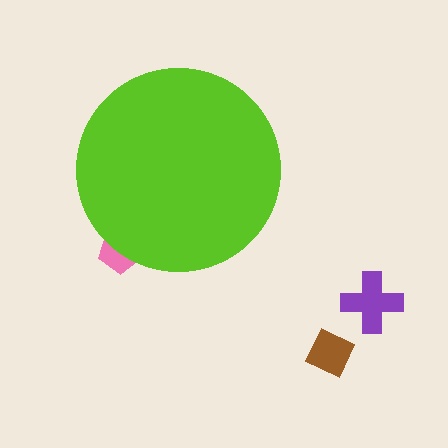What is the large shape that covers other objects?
A lime circle.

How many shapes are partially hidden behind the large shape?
1 shape is partially hidden.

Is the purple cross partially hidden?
No, the purple cross is fully visible.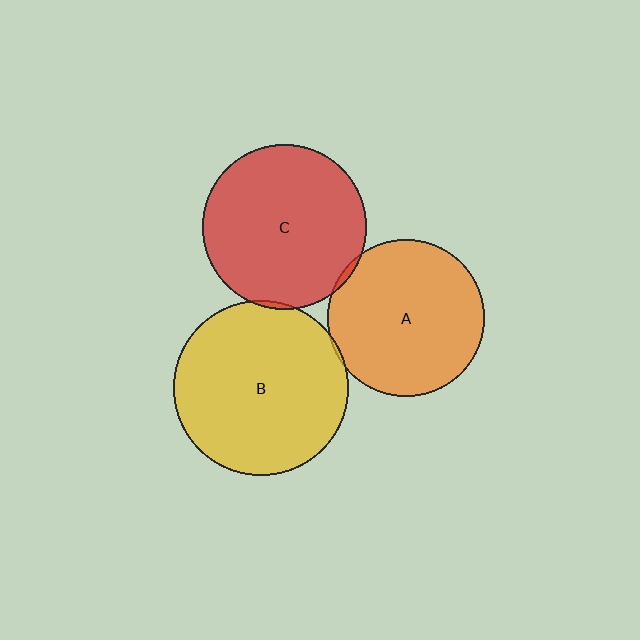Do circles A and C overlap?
Yes.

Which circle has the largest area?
Circle B (yellow).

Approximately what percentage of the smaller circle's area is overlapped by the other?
Approximately 5%.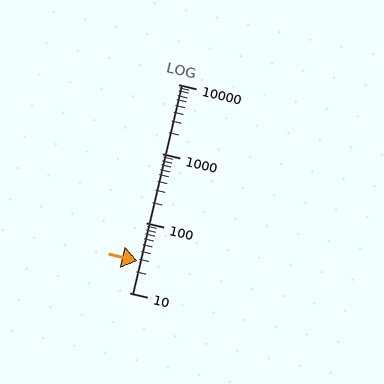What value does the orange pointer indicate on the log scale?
The pointer indicates approximately 29.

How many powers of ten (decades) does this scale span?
The scale spans 3 decades, from 10 to 10000.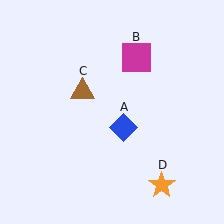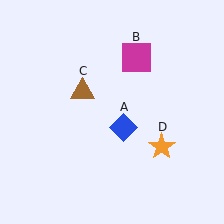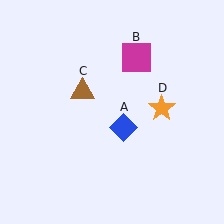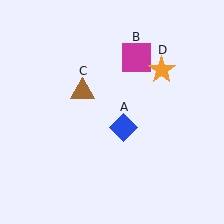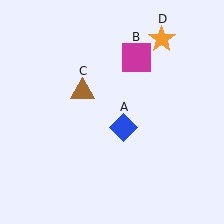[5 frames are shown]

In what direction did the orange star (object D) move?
The orange star (object D) moved up.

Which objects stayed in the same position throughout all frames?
Blue diamond (object A) and magenta square (object B) and brown triangle (object C) remained stationary.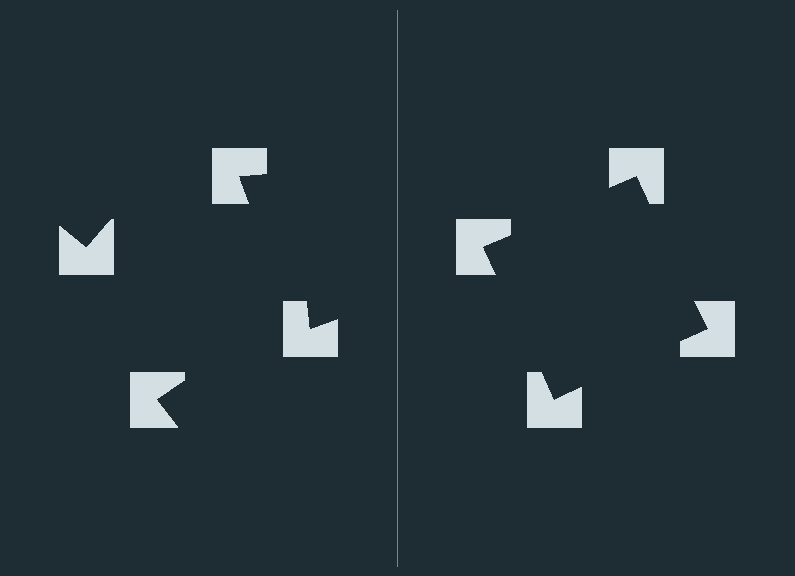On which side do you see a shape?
An illusory square appears on the right side. On the left side the wedge cuts are rotated, so no coherent shape forms.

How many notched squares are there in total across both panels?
8 — 4 on each side.